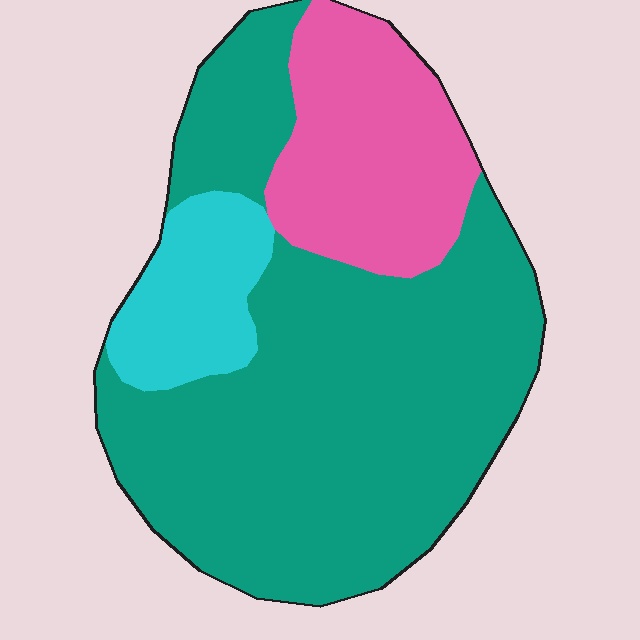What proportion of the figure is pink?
Pink takes up about one fifth (1/5) of the figure.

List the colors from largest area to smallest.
From largest to smallest: teal, pink, cyan.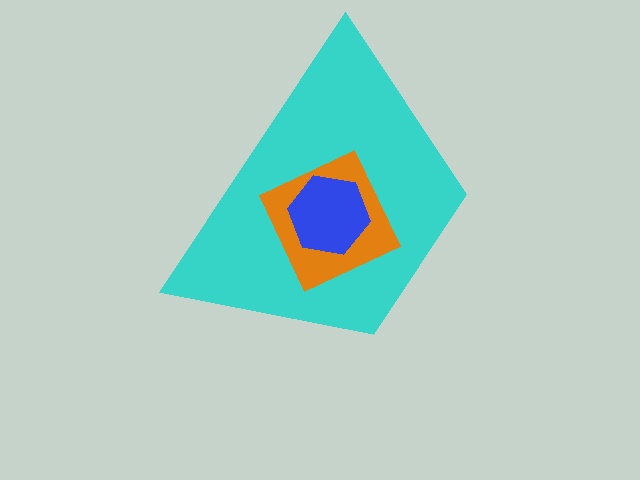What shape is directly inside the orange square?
The blue hexagon.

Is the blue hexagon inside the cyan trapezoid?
Yes.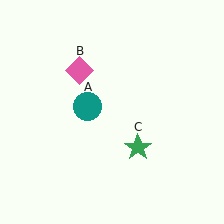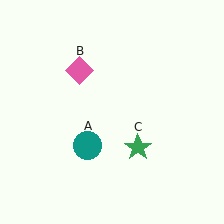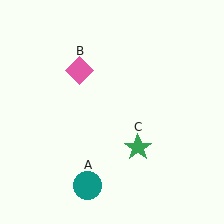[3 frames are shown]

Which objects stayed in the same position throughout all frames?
Pink diamond (object B) and green star (object C) remained stationary.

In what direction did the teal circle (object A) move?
The teal circle (object A) moved down.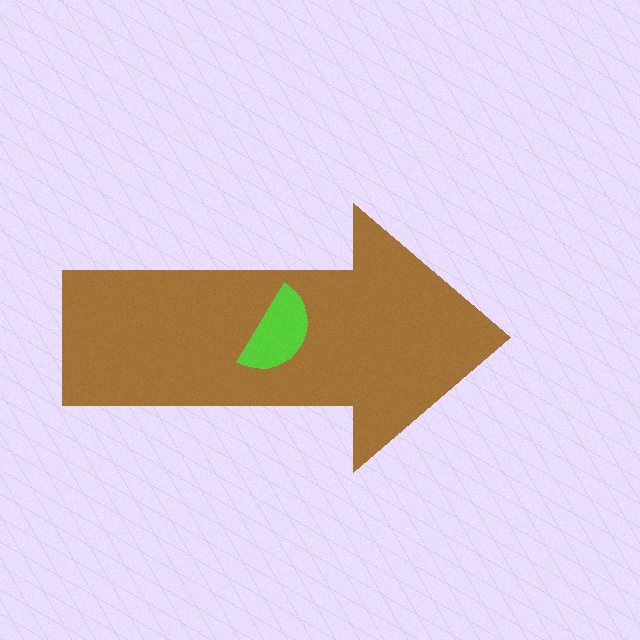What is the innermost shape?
The lime semicircle.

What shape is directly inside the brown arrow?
The lime semicircle.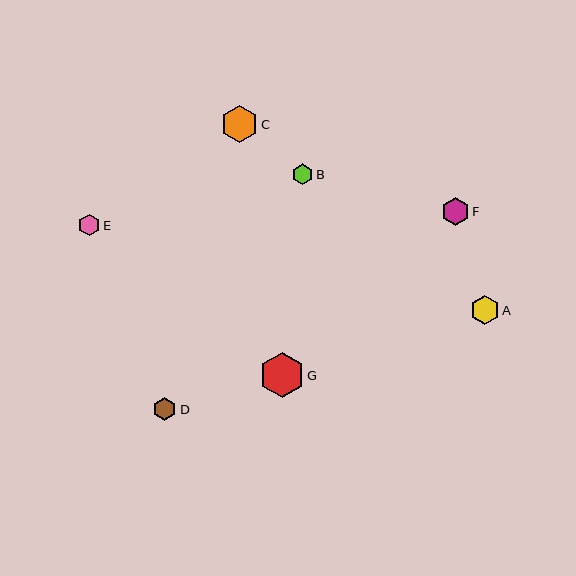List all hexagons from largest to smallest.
From largest to smallest: G, C, A, F, D, E, B.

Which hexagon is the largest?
Hexagon G is the largest with a size of approximately 45 pixels.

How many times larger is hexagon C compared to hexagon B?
Hexagon C is approximately 1.8 times the size of hexagon B.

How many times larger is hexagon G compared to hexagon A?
Hexagon G is approximately 1.5 times the size of hexagon A.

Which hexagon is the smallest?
Hexagon B is the smallest with a size of approximately 20 pixels.